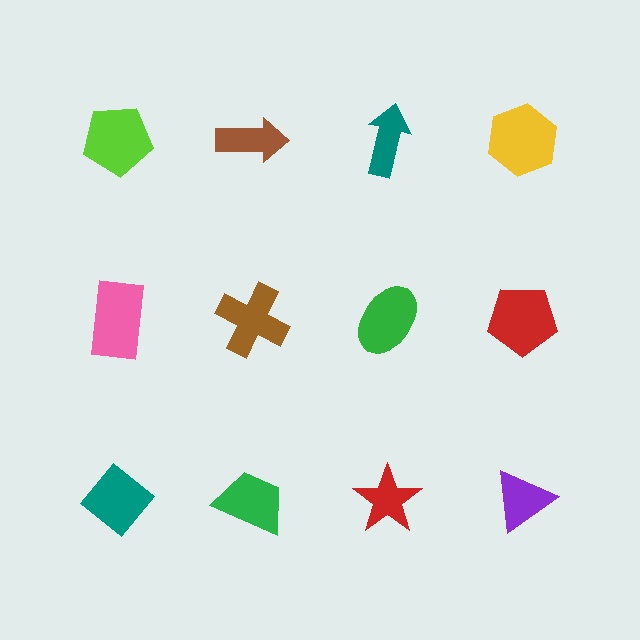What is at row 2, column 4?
A red pentagon.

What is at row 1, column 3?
A teal arrow.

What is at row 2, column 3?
A green ellipse.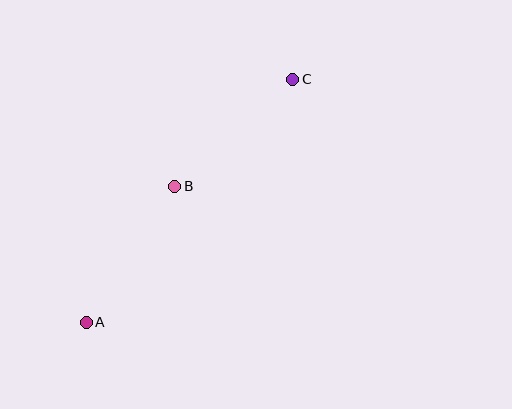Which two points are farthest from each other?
Points A and C are farthest from each other.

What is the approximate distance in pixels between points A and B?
The distance between A and B is approximately 163 pixels.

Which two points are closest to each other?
Points B and C are closest to each other.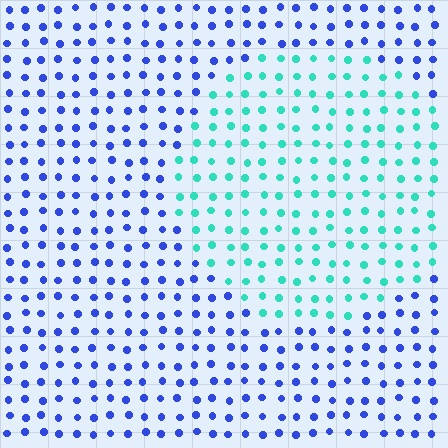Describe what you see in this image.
The image is filled with small blue elements in a uniform arrangement. A circle-shaped region is visible where the elements are tinted to a slightly different hue, forming a subtle color boundary.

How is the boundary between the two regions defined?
The boundary is defined purely by a slight shift in hue (about 64 degrees). Spacing, size, and orientation are identical on both sides.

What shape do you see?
I see a circle.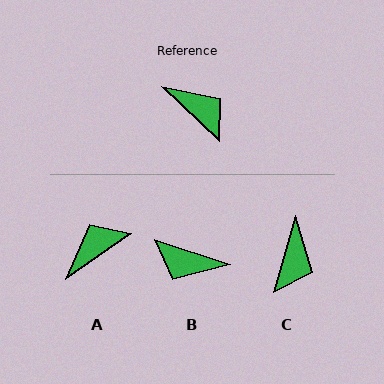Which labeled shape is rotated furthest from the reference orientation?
B, about 155 degrees away.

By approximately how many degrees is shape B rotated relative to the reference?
Approximately 155 degrees clockwise.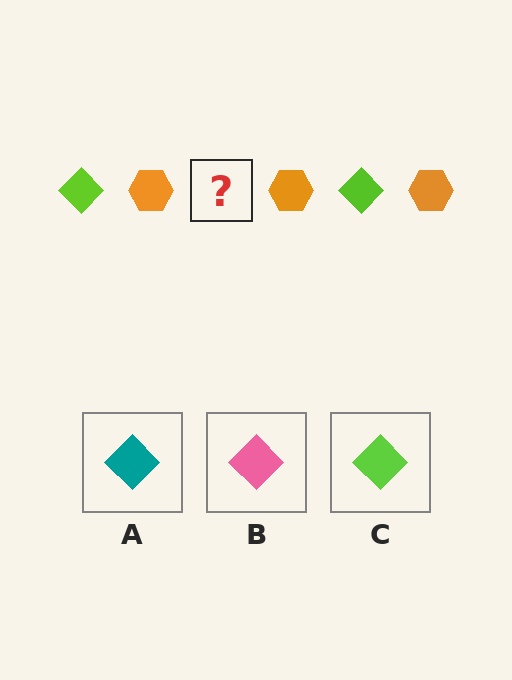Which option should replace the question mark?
Option C.